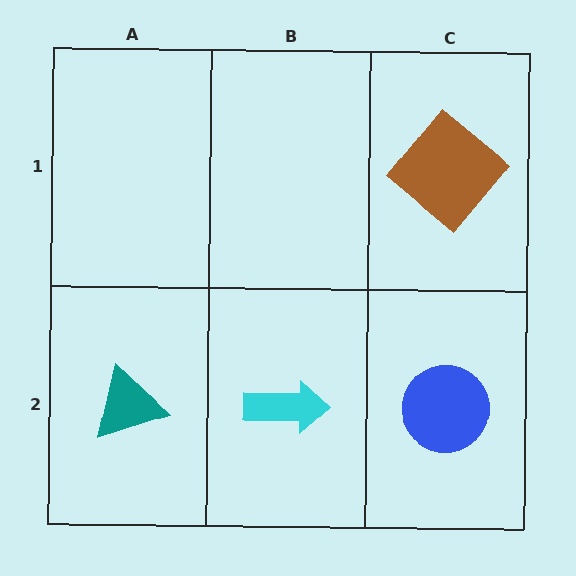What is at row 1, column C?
A brown diamond.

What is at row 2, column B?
A cyan arrow.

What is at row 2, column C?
A blue circle.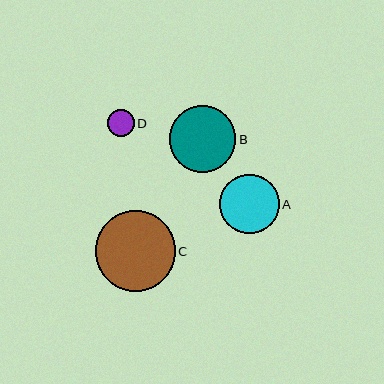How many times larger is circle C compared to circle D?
Circle C is approximately 3.0 times the size of circle D.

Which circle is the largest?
Circle C is the largest with a size of approximately 80 pixels.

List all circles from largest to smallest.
From largest to smallest: C, B, A, D.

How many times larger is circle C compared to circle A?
Circle C is approximately 1.3 times the size of circle A.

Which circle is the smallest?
Circle D is the smallest with a size of approximately 27 pixels.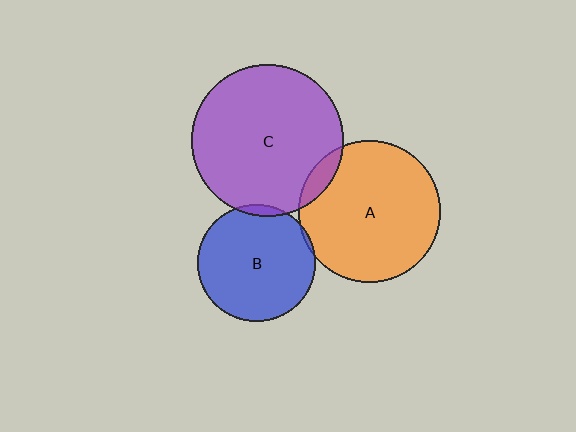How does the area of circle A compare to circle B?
Approximately 1.5 times.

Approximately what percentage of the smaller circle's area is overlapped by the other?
Approximately 5%.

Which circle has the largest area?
Circle C (purple).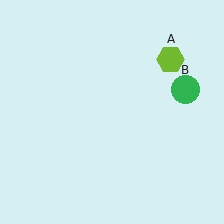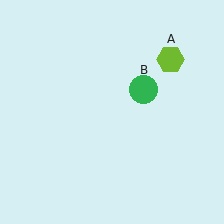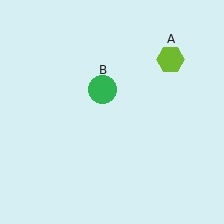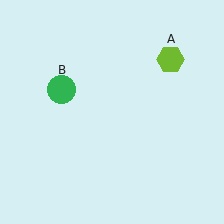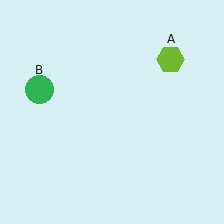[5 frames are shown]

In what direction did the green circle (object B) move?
The green circle (object B) moved left.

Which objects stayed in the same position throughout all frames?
Lime hexagon (object A) remained stationary.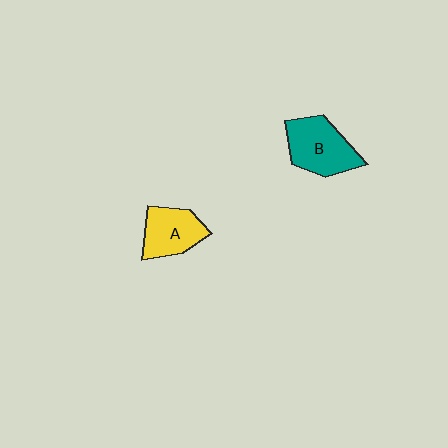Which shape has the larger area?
Shape B (teal).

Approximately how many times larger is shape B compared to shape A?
Approximately 1.2 times.